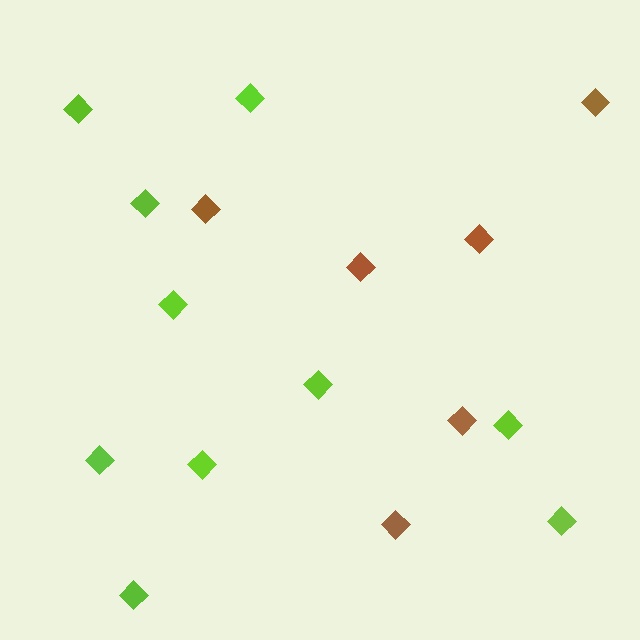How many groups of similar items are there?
There are 2 groups: one group of lime diamonds (10) and one group of brown diamonds (6).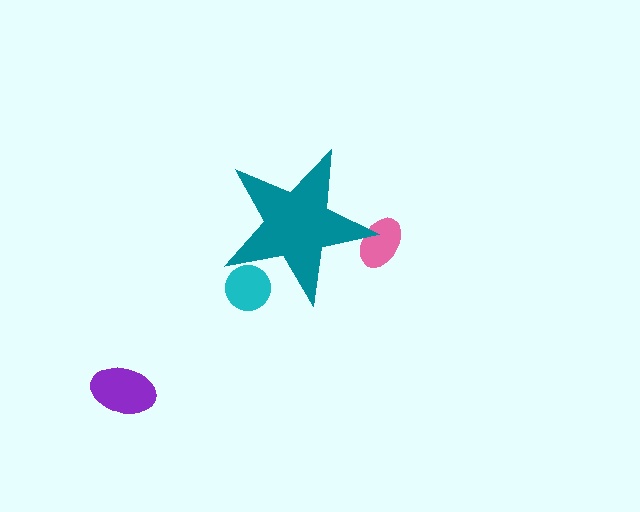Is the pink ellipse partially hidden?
Yes, the pink ellipse is partially hidden behind the teal star.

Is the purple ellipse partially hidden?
No, the purple ellipse is fully visible.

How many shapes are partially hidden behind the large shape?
2 shapes are partially hidden.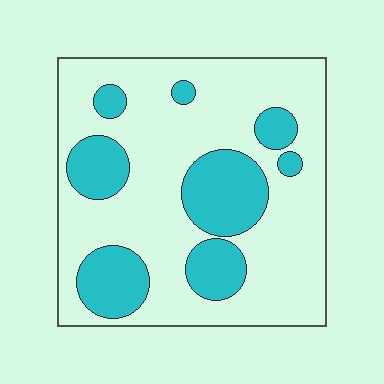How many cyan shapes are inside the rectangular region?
8.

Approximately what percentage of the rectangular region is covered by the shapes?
Approximately 30%.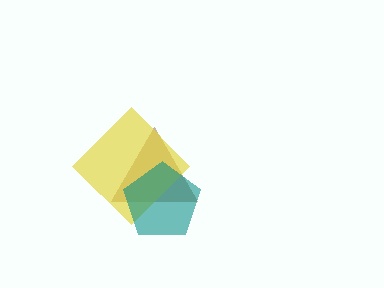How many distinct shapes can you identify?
There are 3 distinct shapes: a brown triangle, a yellow diamond, a teal pentagon.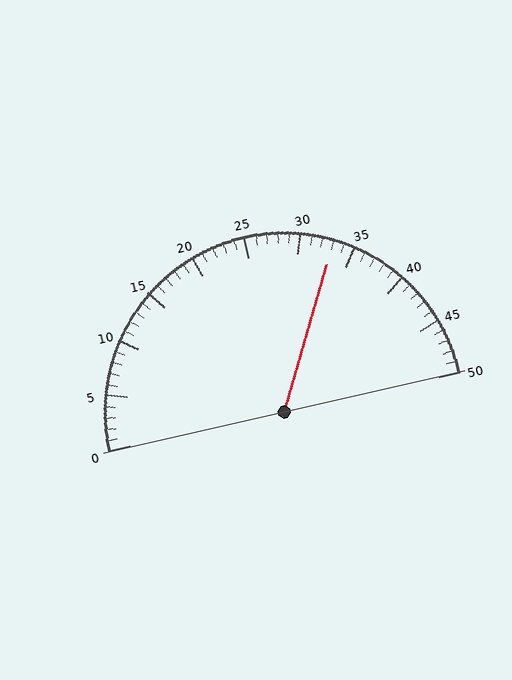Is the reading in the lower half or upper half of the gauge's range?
The reading is in the upper half of the range (0 to 50).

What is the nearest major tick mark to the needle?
The nearest major tick mark is 35.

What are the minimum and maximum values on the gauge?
The gauge ranges from 0 to 50.